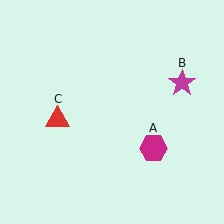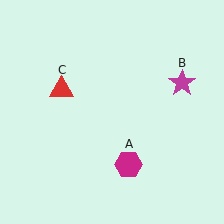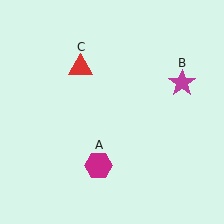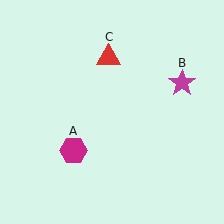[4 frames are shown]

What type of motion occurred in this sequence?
The magenta hexagon (object A), red triangle (object C) rotated clockwise around the center of the scene.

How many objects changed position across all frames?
2 objects changed position: magenta hexagon (object A), red triangle (object C).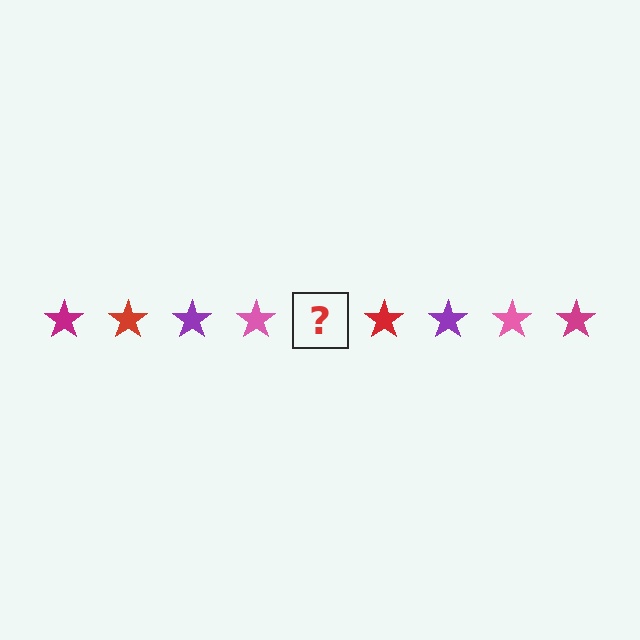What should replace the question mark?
The question mark should be replaced with a magenta star.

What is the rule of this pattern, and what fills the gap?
The rule is that the pattern cycles through magenta, red, purple, pink stars. The gap should be filled with a magenta star.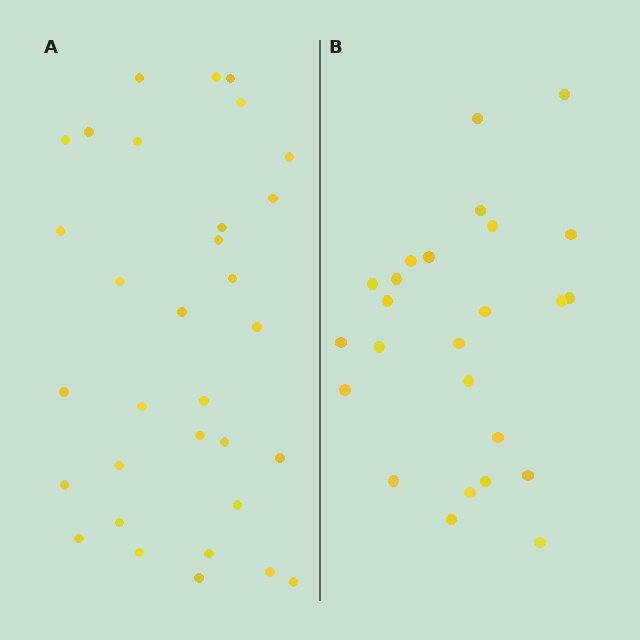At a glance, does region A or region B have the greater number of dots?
Region A (the left region) has more dots.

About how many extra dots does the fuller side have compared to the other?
Region A has roughly 8 or so more dots than region B.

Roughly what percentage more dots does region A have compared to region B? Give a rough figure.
About 30% more.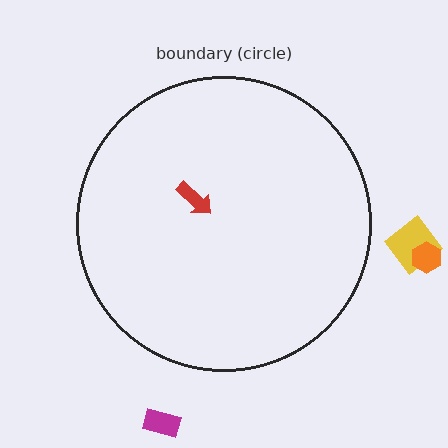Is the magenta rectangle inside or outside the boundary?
Outside.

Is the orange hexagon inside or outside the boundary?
Outside.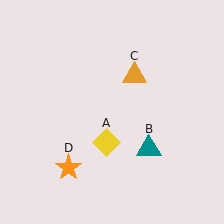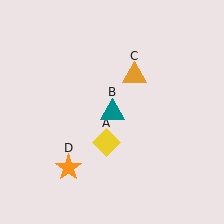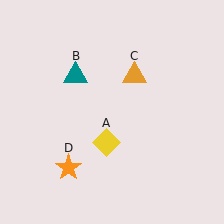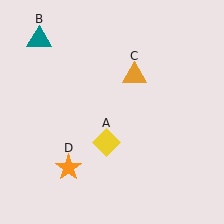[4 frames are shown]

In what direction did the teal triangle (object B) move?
The teal triangle (object B) moved up and to the left.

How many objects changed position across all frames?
1 object changed position: teal triangle (object B).